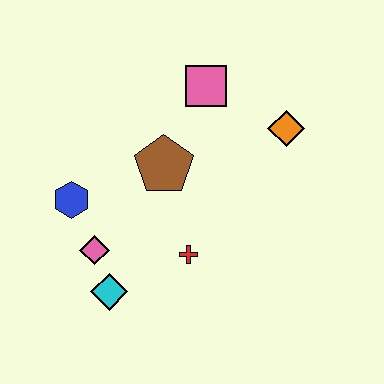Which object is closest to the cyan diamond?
The pink diamond is closest to the cyan diamond.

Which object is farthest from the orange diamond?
The cyan diamond is farthest from the orange diamond.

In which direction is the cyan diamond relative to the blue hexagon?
The cyan diamond is below the blue hexagon.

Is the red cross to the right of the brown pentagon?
Yes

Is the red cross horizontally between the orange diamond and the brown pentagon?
Yes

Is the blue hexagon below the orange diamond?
Yes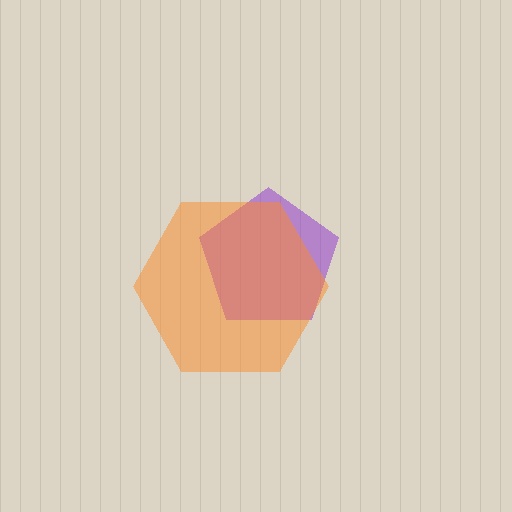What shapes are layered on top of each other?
The layered shapes are: a purple pentagon, an orange hexagon.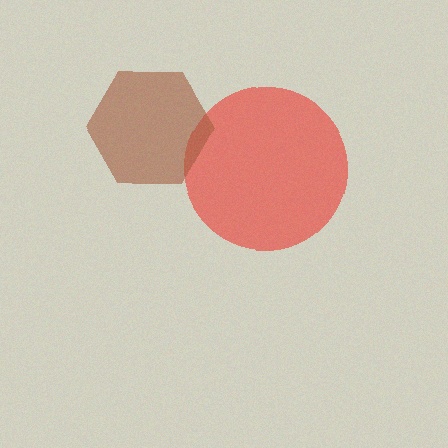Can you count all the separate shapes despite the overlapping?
Yes, there are 2 separate shapes.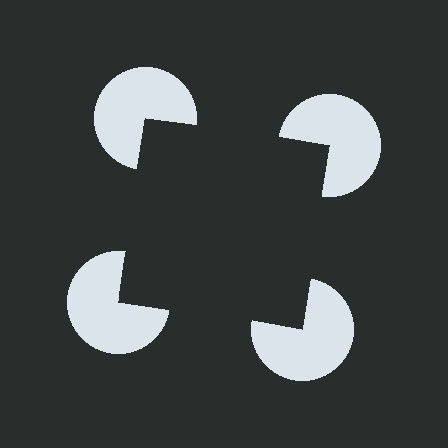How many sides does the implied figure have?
4 sides.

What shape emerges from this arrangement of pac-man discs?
An illusory square — its edges are inferred from the aligned wedge cuts in the pac-man discs, not physically drawn.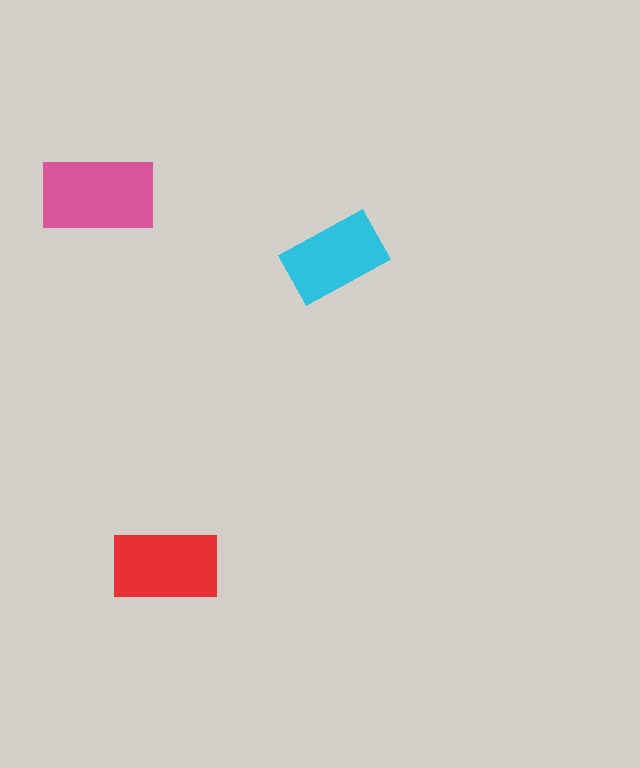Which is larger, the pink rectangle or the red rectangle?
The pink one.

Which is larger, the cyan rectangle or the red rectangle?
The red one.